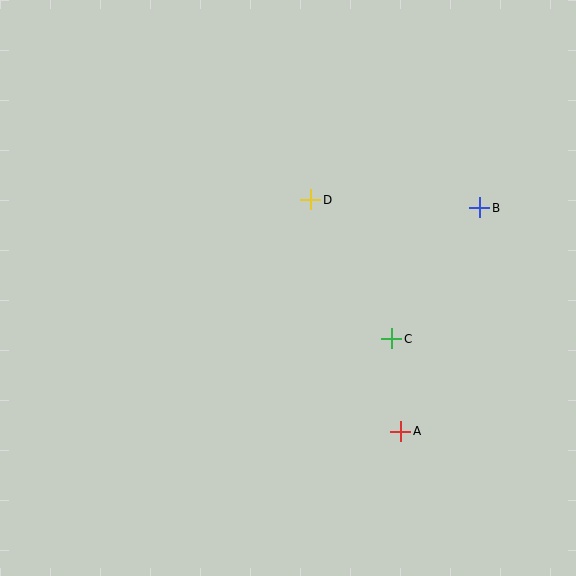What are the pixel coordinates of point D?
Point D is at (311, 200).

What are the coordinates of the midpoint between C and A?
The midpoint between C and A is at (396, 385).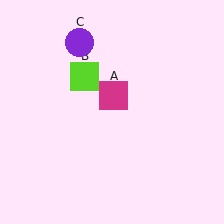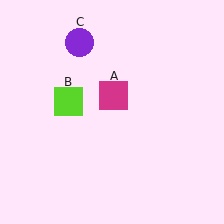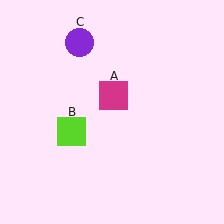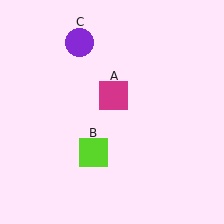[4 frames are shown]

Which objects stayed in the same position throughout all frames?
Magenta square (object A) and purple circle (object C) remained stationary.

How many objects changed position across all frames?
1 object changed position: lime square (object B).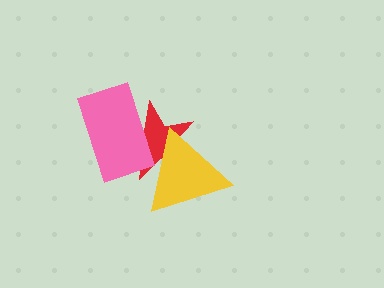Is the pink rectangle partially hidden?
Yes, it is partially covered by another shape.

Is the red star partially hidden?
Yes, it is partially covered by another shape.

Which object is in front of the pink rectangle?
The yellow triangle is in front of the pink rectangle.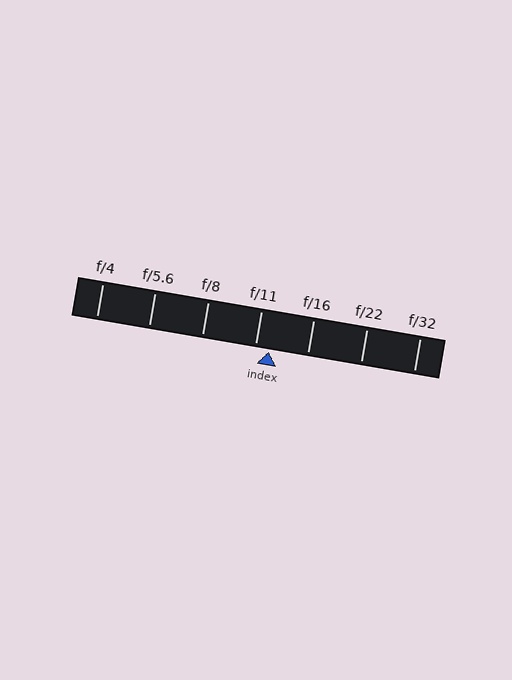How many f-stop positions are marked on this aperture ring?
There are 7 f-stop positions marked.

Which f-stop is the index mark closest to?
The index mark is closest to f/11.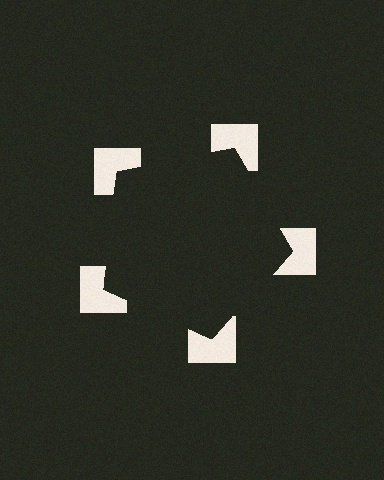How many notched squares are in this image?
There are 5 — one at each vertex of the illusory pentagon.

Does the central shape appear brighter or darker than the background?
It typically appears slightly darker than the background, even though no actual brightness change is drawn.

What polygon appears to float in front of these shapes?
An illusory pentagon — its edges are inferred from the aligned wedge cuts in the notched squares, not physically drawn.